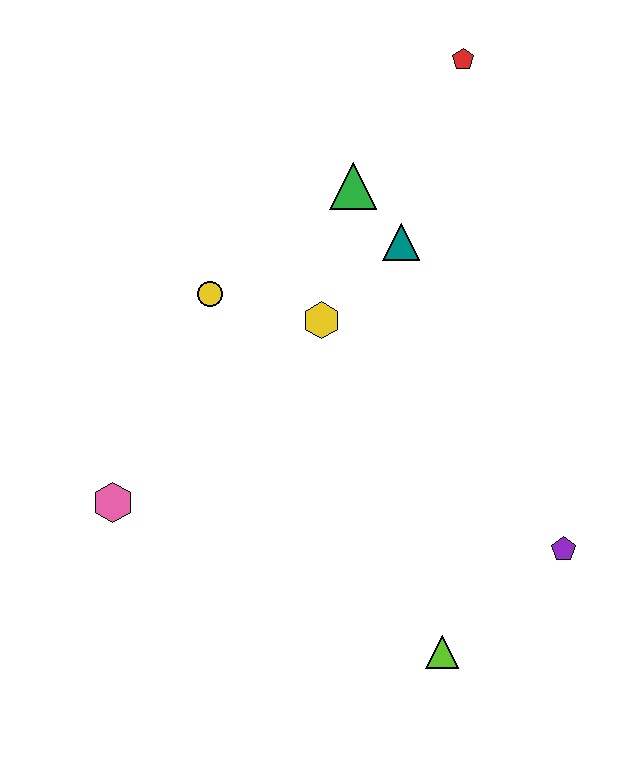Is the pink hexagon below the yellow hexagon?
Yes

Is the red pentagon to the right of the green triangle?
Yes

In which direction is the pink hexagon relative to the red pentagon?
The pink hexagon is below the red pentagon.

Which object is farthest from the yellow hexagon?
The lime triangle is farthest from the yellow hexagon.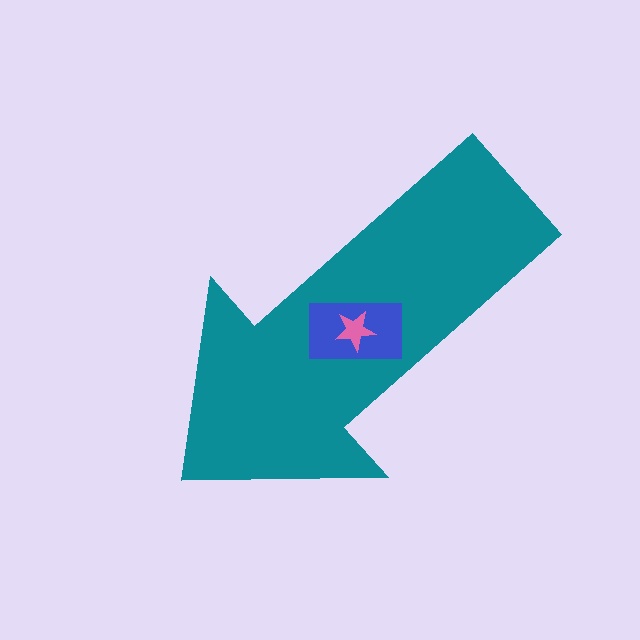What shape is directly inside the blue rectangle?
The pink star.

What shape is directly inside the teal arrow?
The blue rectangle.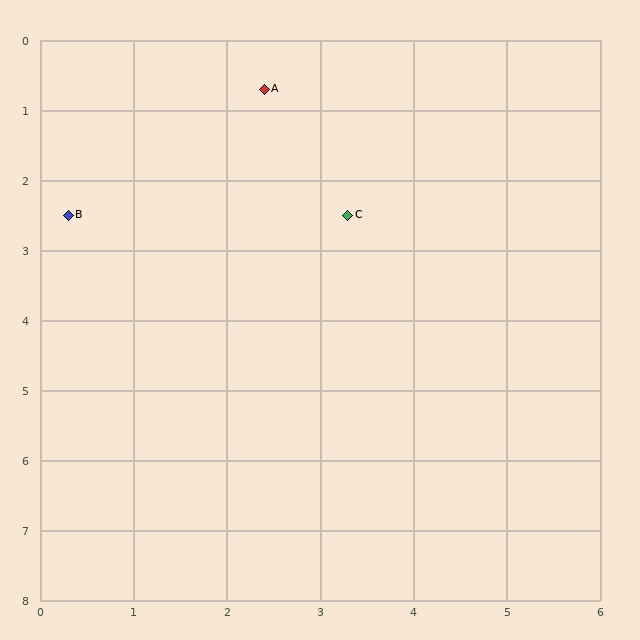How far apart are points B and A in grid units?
Points B and A are about 2.8 grid units apart.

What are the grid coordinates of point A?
Point A is at approximately (2.4, 0.7).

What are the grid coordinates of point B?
Point B is at approximately (0.3, 2.5).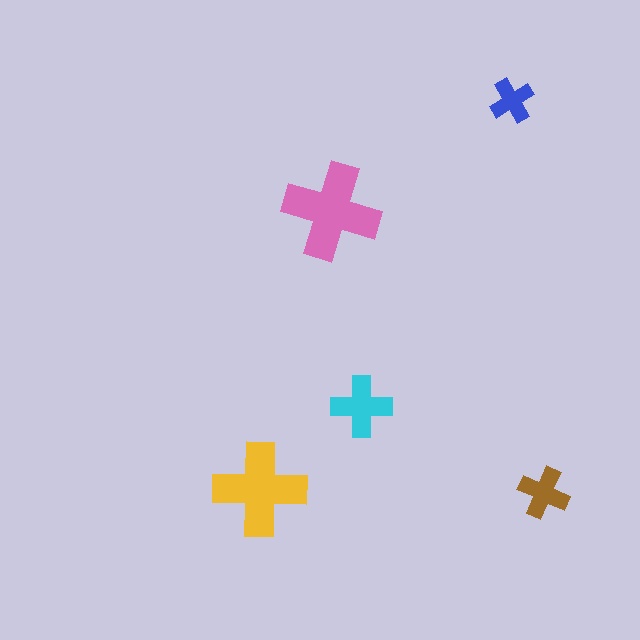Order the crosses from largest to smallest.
the pink one, the yellow one, the cyan one, the brown one, the blue one.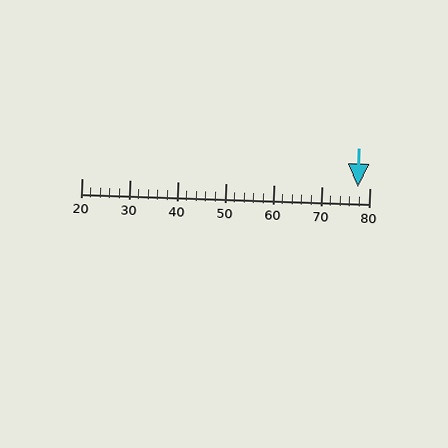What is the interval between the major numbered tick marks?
The major tick marks are spaced 10 units apart.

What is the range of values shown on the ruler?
The ruler shows values from 20 to 80.